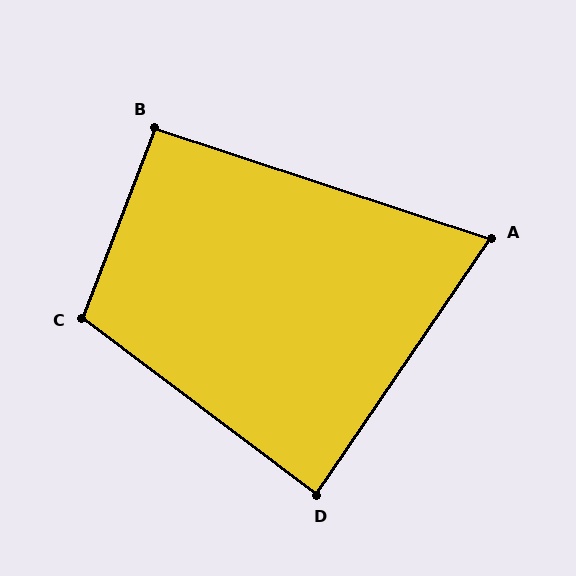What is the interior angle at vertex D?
Approximately 87 degrees (approximately right).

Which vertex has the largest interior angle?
C, at approximately 106 degrees.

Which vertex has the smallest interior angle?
A, at approximately 74 degrees.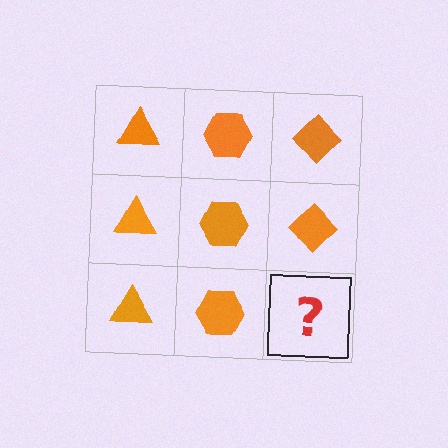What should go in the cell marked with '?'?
The missing cell should contain an orange diamond.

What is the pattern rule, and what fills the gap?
The rule is that each column has a consistent shape. The gap should be filled with an orange diamond.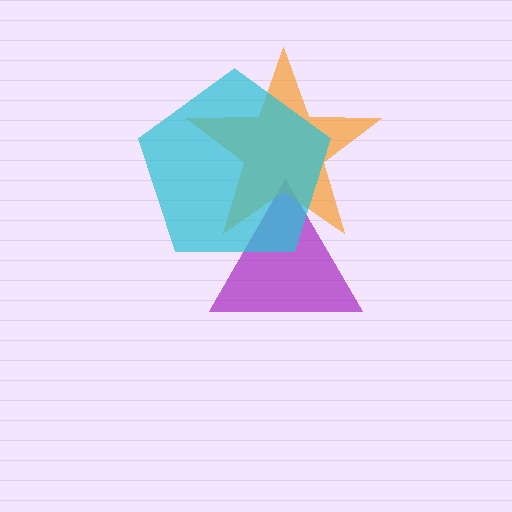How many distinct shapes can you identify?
There are 3 distinct shapes: a purple triangle, an orange star, a cyan pentagon.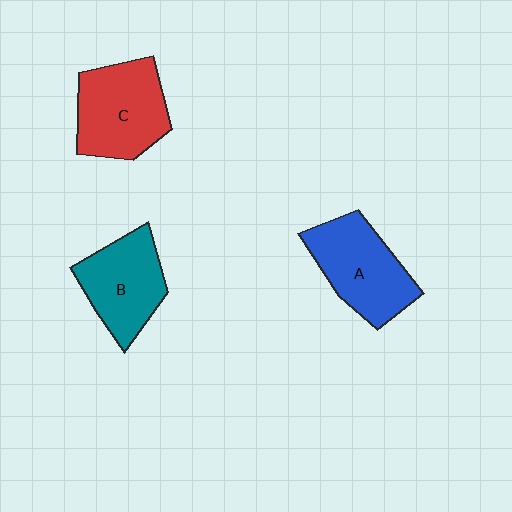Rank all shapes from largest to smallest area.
From largest to smallest: C (red), A (blue), B (teal).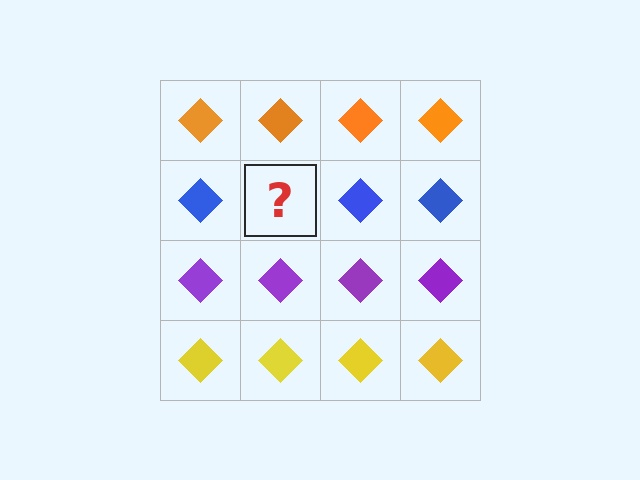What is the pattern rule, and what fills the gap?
The rule is that each row has a consistent color. The gap should be filled with a blue diamond.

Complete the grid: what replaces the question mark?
The question mark should be replaced with a blue diamond.